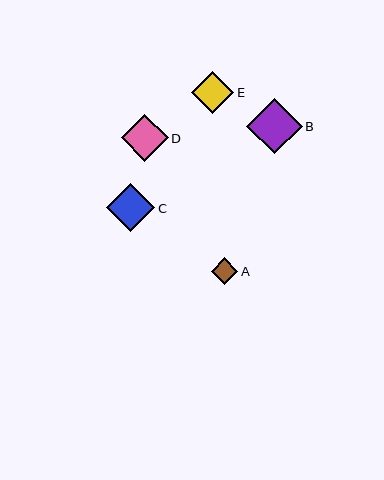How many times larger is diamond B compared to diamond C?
Diamond B is approximately 1.2 times the size of diamond C.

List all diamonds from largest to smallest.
From largest to smallest: B, C, D, E, A.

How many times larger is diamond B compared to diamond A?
Diamond B is approximately 2.1 times the size of diamond A.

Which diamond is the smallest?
Diamond A is the smallest with a size of approximately 27 pixels.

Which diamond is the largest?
Diamond B is the largest with a size of approximately 56 pixels.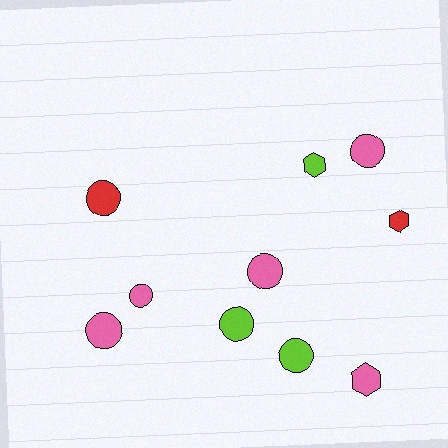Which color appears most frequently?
Pink, with 5 objects.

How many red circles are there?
There is 1 red circle.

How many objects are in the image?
There are 10 objects.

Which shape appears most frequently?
Circle, with 7 objects.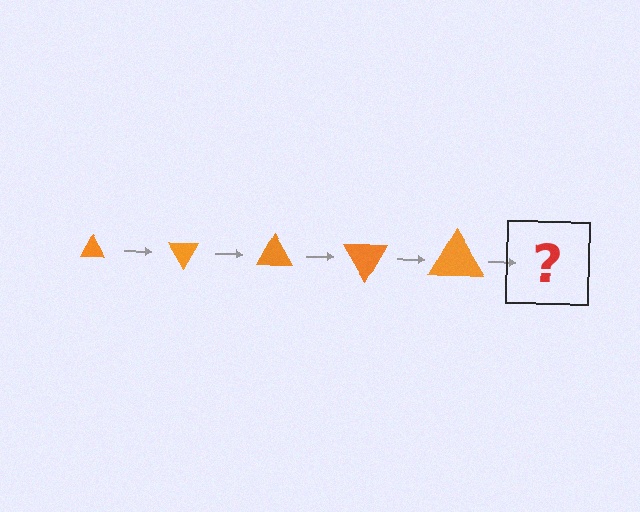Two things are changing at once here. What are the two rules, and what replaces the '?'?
The two rules are that the triangle grows larger each step and it rotates 60 degrees each step. The '?' should be a triangle, larger than the previous one and rotated 300 degrees from the start.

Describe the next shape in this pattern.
It should be a triangle, larger than the previous one and rotated 300 degrees from the start.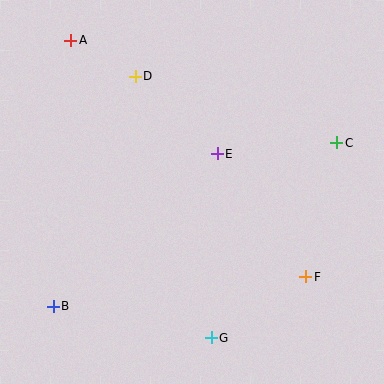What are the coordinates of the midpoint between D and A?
The midpoint between D and A is at (103, 58).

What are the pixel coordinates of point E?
Point E is at (217, 154).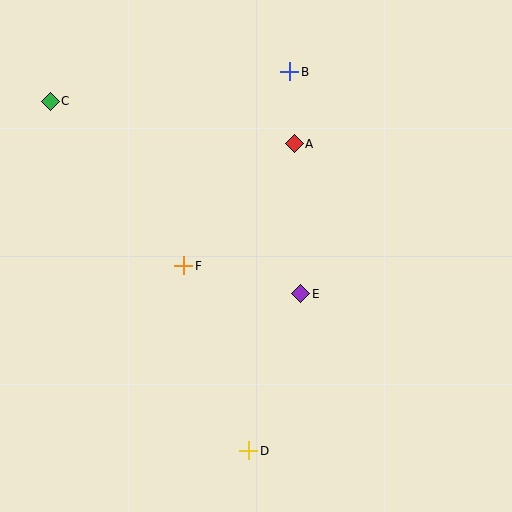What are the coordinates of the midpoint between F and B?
The midpoint between F and B is at (237, 169).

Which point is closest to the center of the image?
Point E at (301, 294) is closest to the center.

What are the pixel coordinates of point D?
Point D is at (249, 451).